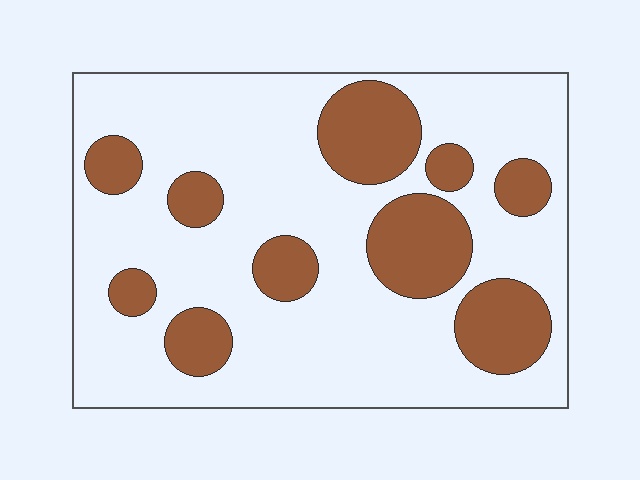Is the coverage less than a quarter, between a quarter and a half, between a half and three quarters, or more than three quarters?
Between a quarter and a half.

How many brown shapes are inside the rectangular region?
10.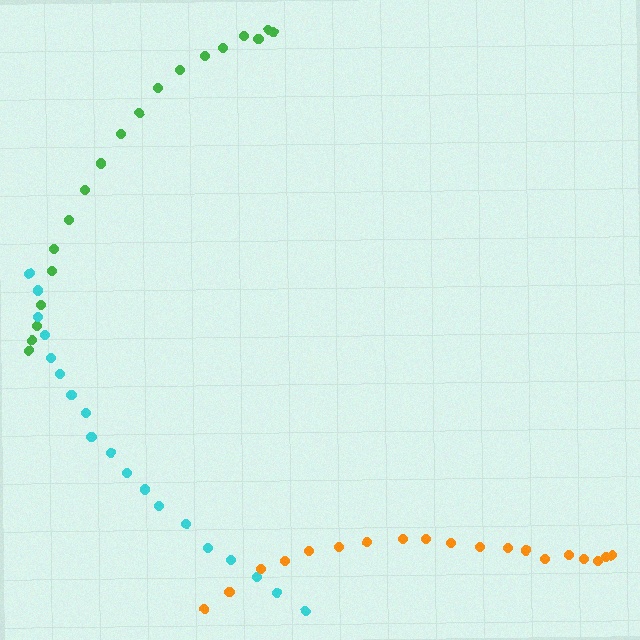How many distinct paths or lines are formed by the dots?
There are 3 distinct paths.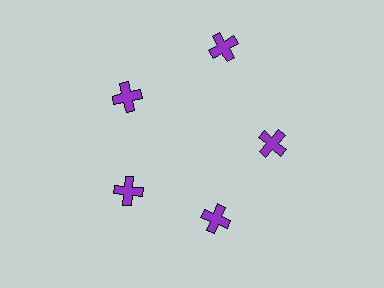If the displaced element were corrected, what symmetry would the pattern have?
It would have 5-fold rotational symmetry — the pattern would map onto itself every 72 degrees.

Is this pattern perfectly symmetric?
No. The 5 purple crosses are arranged in a ring, but one element near the 1 o'clock position is pushed outward from the center, breaking the 5-fold rotational symmetry.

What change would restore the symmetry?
The symmetry would be restored by moving it inward, back onto the ring so that all 5 crosses sit at equal angles and equal distance from the center.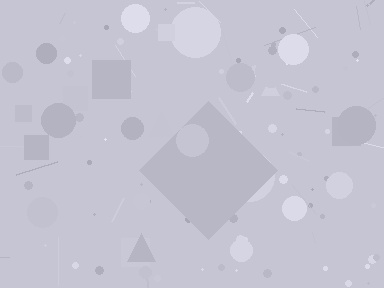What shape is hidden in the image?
A diamond is hidden in the image.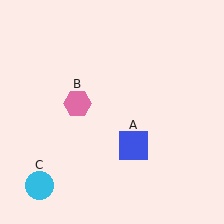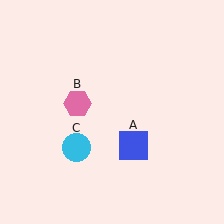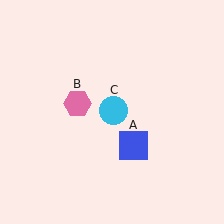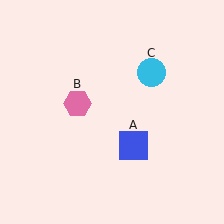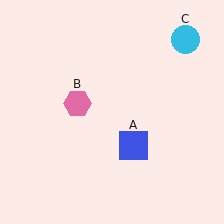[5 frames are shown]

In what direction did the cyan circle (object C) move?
The cyan circle (object C) moved up and to the right.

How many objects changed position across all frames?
1 object changed position: cyan circle (object C).